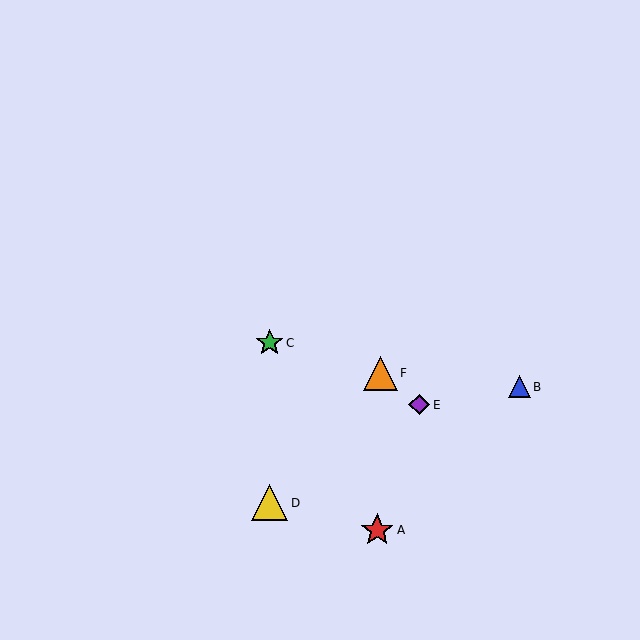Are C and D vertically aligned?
Yes, both are at x≈270.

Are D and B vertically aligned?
No, D is at x≈270 and B is at x≈520.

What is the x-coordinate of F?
Object F is at x≈380.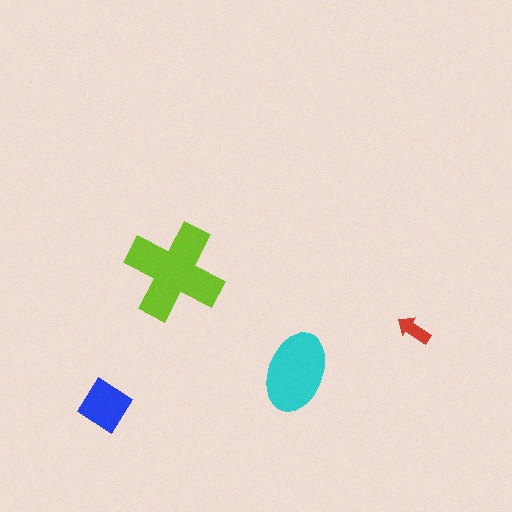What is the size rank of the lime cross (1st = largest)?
1st.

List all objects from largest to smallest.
The lime cross, the cyan ellipse, the blue diamond, the red arrow.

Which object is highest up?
The lime cross is topmost.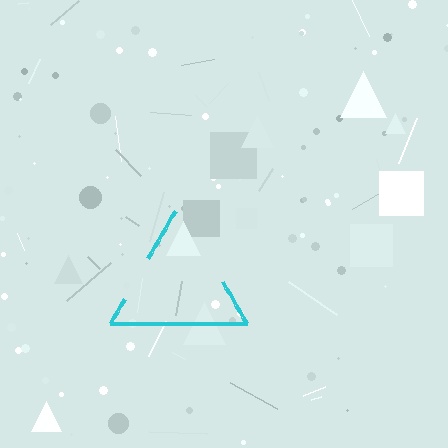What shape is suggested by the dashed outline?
The dashed outline suggests a triangle.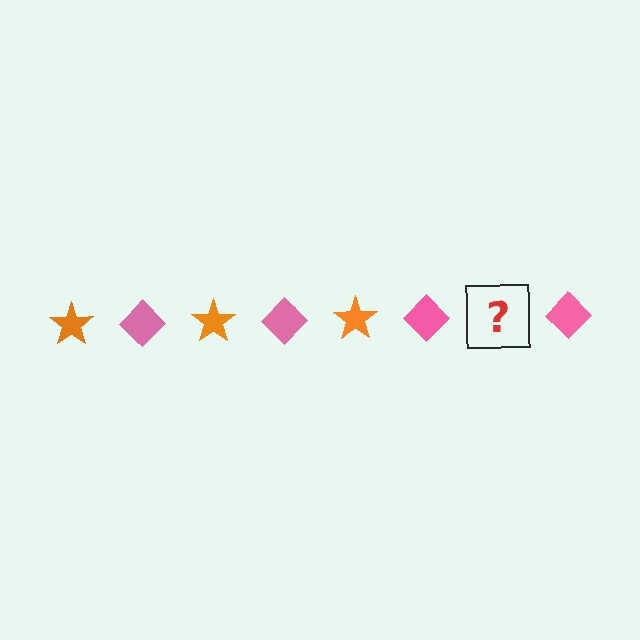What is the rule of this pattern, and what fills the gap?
The rule is that the pattern alternates between orange star and pink diamond. The gap should be filled with an orange star.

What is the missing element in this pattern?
The missing element is an orange star.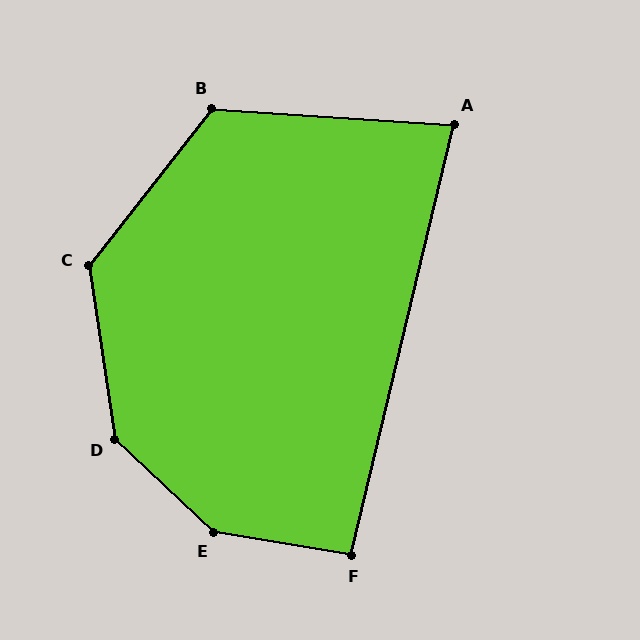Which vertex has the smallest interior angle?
A, at approximately 80 degrees.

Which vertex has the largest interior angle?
E, at approximately 146 degrees.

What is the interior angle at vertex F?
Approximately 94 degrees (approximately right).